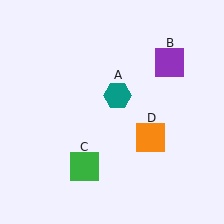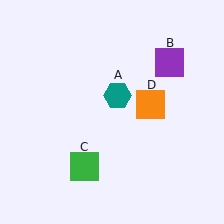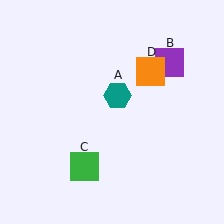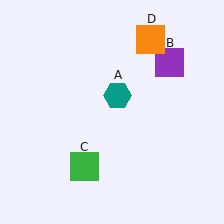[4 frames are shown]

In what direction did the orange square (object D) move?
The orange square (object D) moved up.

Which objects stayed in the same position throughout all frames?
Teal hexagon (object A) and purple square (object B) and green square (object C) remained stationary.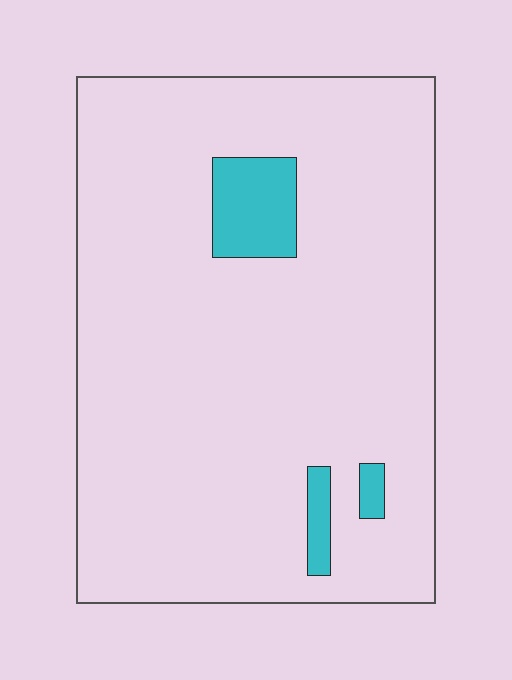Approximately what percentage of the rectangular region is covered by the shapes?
Approximately 5%.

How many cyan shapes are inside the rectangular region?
3.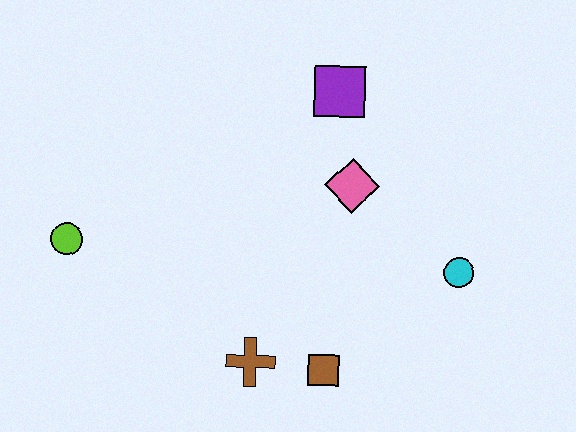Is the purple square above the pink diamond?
Yes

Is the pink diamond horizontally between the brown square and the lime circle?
No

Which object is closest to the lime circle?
The brown cross is closest to the lime circle.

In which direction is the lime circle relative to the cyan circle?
The lime circle is to the left of the cyan circle.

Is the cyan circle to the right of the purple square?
Yes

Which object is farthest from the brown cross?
The purple square is farthest from the brown cross.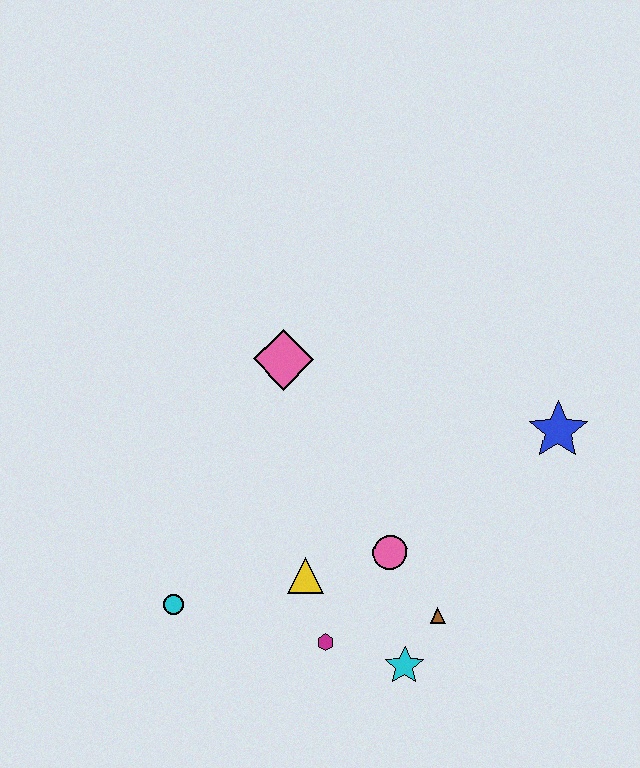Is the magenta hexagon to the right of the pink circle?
No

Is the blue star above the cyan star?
Yes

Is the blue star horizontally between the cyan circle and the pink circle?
No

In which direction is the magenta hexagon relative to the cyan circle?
The magenta hexagon is to the right of the cyan circle.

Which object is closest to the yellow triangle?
The magenta hexagon is closest to the yellow triangle.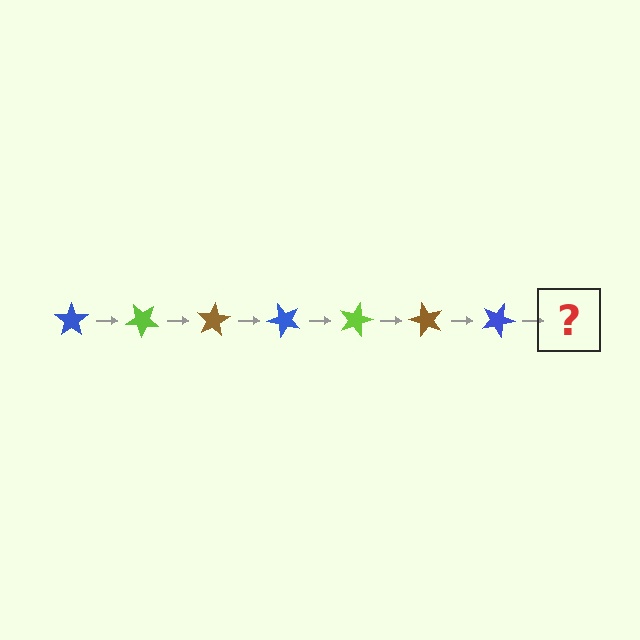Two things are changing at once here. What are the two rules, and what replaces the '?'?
The two rules are that it rotates 40 degrees each step and the color cycles through blue, lime, and brown. The '?' should be a lime star, rotated 280 degrees from the start.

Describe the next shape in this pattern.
It should be a lime star, rotated 280 degrees from the start.